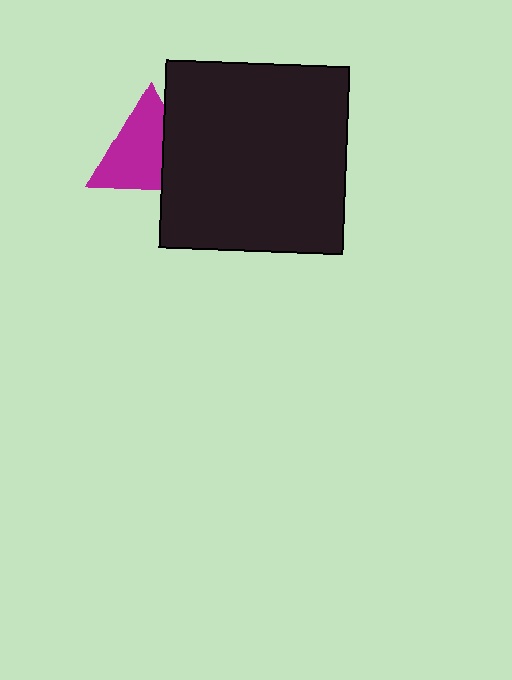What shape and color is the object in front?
The object in front is a black rectangle.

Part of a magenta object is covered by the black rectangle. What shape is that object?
It is a triangle.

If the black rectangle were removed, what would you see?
You would see the complete magenta triangle.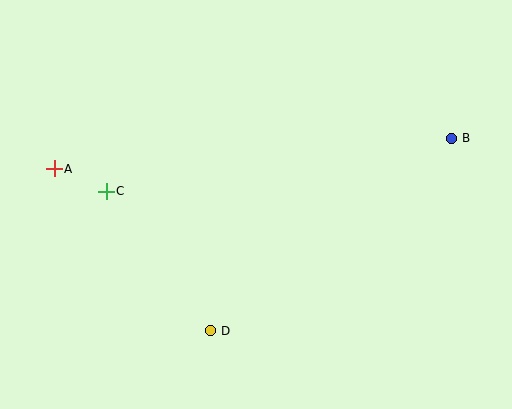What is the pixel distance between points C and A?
The distance between C and A is 57 pixels.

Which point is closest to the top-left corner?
Point A is closest to the top-left corner.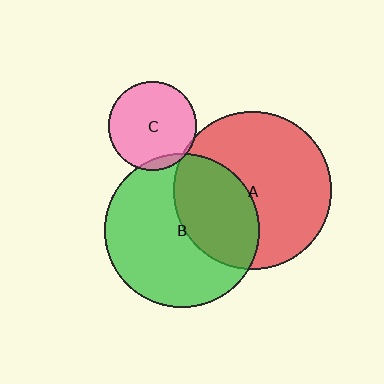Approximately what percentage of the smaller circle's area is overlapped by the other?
Approximately 5%.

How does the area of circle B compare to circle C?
Approximately 3.1 times.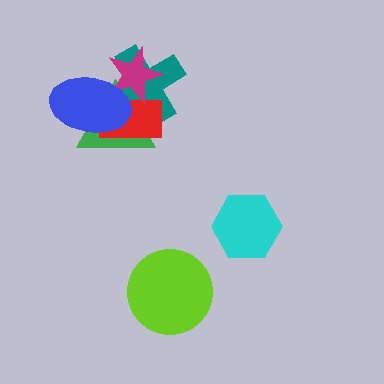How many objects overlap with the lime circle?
0 objects overlap with the lime circle.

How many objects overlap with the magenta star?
4 objects overlap with the magenta star.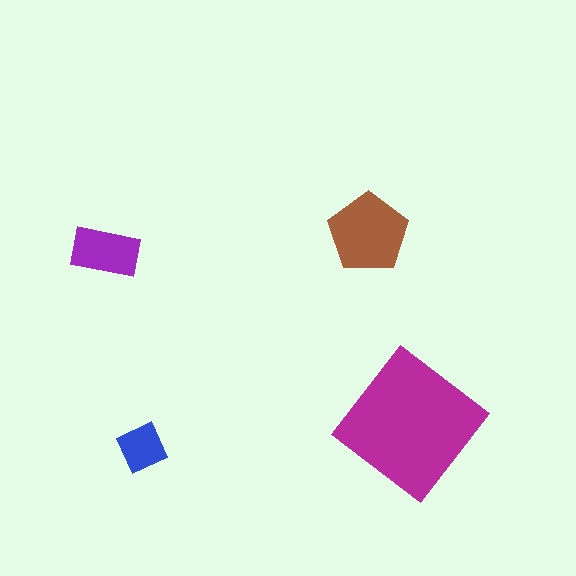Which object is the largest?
The magenta diamond.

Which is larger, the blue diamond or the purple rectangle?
The purple rectangle.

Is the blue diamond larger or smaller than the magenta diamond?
Smaller.